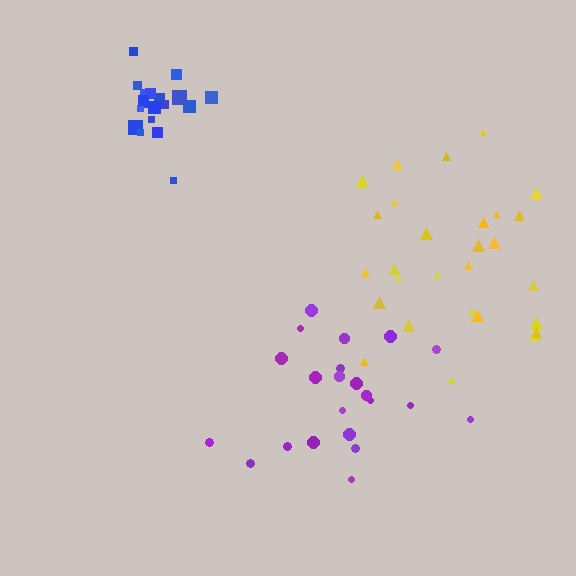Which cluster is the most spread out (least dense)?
Purple.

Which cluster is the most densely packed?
Blue.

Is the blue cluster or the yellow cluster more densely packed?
Blue.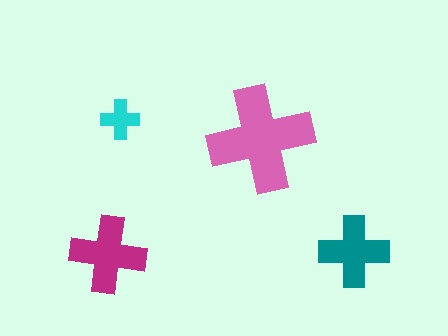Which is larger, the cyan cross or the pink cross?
The pink one.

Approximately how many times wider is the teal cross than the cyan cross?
About 2 times wider.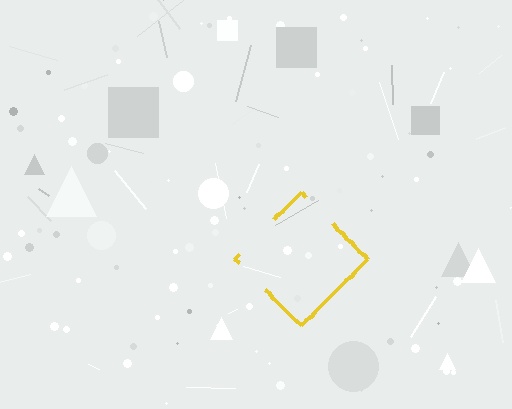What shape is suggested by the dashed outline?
The dashed outline suggests a diamond.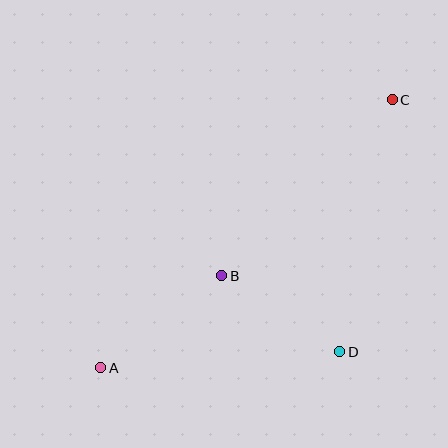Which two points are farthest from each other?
Points A and C are farthest from each other.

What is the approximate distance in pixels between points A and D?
The distance between A and D is approximately 239 pixels.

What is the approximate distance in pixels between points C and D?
The distance between C and D is approximately 257 pixels.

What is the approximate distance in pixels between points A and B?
The distance between A and B is approximately 152 pixels.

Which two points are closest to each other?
Points B and D are closest to each other.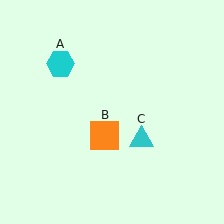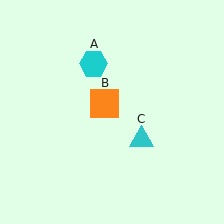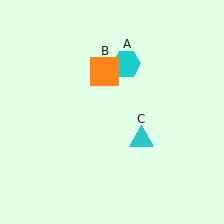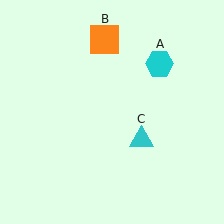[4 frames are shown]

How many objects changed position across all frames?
2 objects changed position: cyan hexagon (object A), orange square (object B).